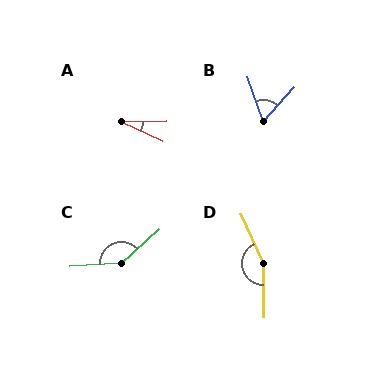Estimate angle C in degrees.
Approximately 142 degrees.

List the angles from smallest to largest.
A (26°), B (61°), C (142°), D (155°).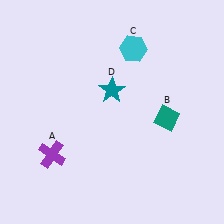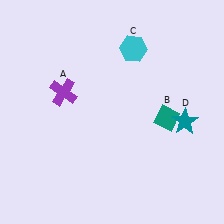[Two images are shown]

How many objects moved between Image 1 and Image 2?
2 objects moved between the two images.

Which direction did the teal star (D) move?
The teal star (D) moved right.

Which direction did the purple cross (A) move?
The purple cross (A) moved up.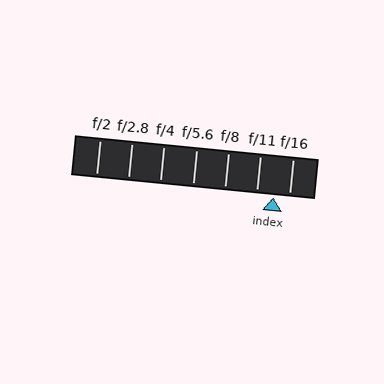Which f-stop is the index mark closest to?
The index mark is closest to f/16.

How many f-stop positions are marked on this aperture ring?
There are 7 f-stop positions marked.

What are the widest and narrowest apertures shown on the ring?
The widest aperture shown is f/2 and the narrowest is f/16.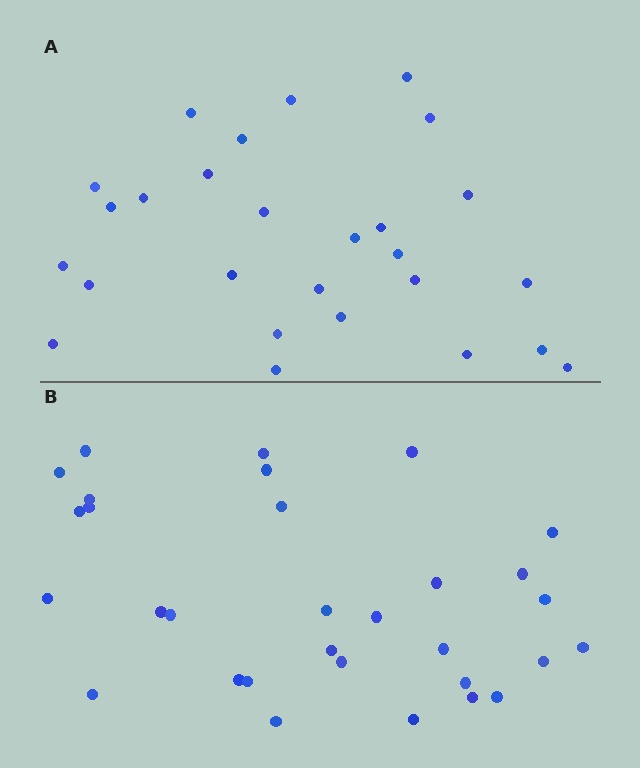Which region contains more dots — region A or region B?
Region B (the bottom region) has more dots.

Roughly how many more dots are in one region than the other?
Region B has about 4 more dots than region A.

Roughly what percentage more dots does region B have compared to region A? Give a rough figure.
About 15% more.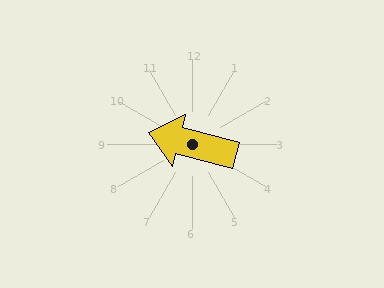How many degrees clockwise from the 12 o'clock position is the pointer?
Approximately 285 degrees.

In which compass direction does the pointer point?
West.